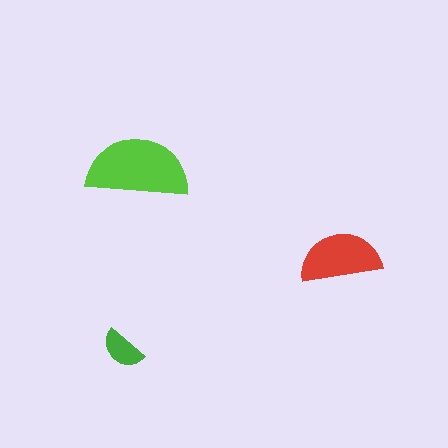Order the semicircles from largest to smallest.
the lime one, the red one, the green one.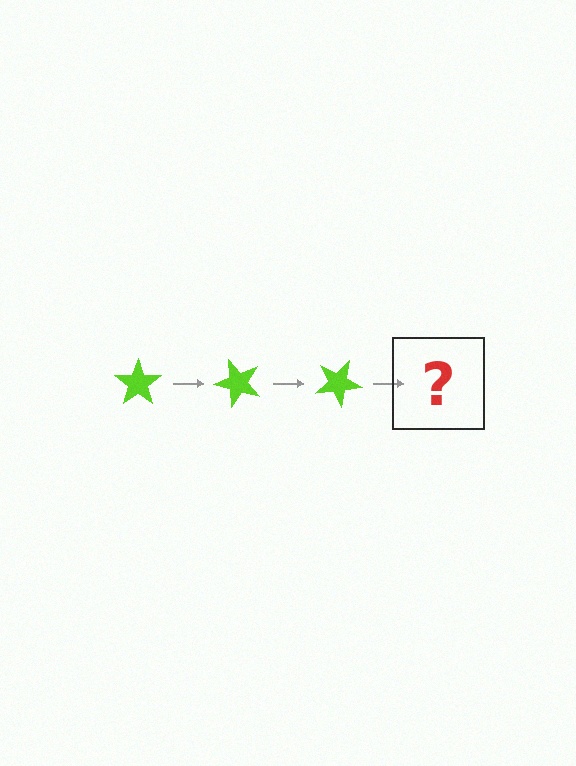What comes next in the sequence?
The next element should be a lime star rotated 150 degrees.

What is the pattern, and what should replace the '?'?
The pattern is that the star rotates 50 degrees each step. The '?' should be a lime star rotated 150 degrees.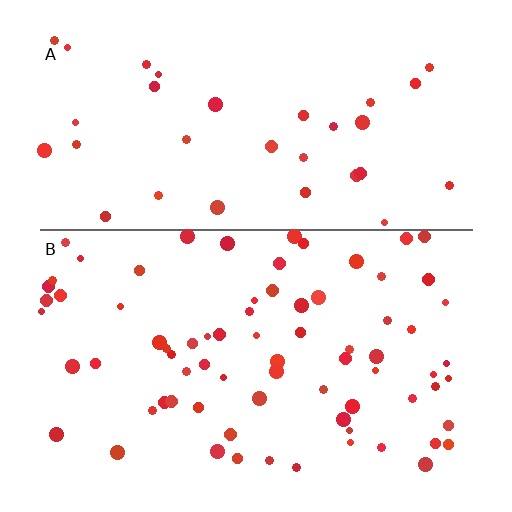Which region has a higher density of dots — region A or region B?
B (the bottom).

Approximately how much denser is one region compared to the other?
Approximately 2.2× — region B over region A.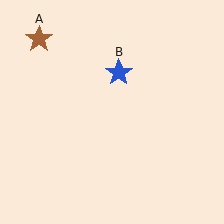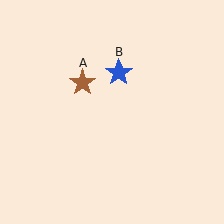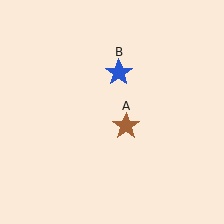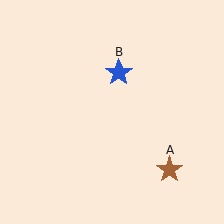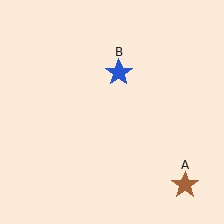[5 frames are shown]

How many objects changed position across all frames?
1 object changed position: brown star (object A).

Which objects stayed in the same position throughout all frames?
Blue star (object B) remained stationary.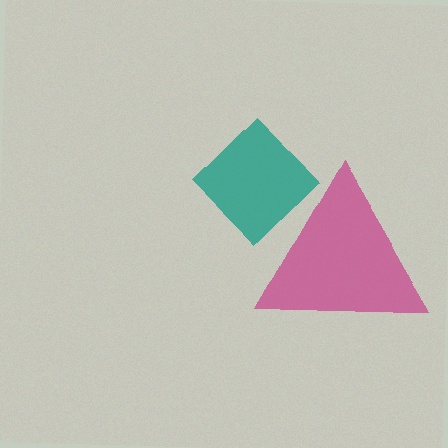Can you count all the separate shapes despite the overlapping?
Yes, there are 2 separate shapes.